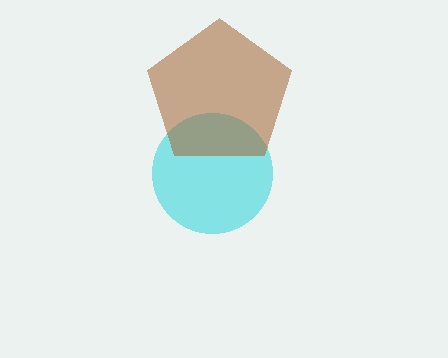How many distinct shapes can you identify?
There are 2 distinct shapes: a cyan circle, a brown pentagon.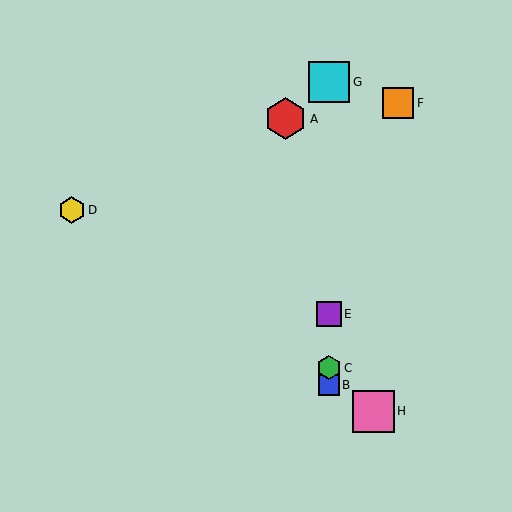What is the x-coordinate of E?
Object E is at x≈329.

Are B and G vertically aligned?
Yes, both are at x≈329.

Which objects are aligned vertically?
Objects B, C, E, G are aligned vertically.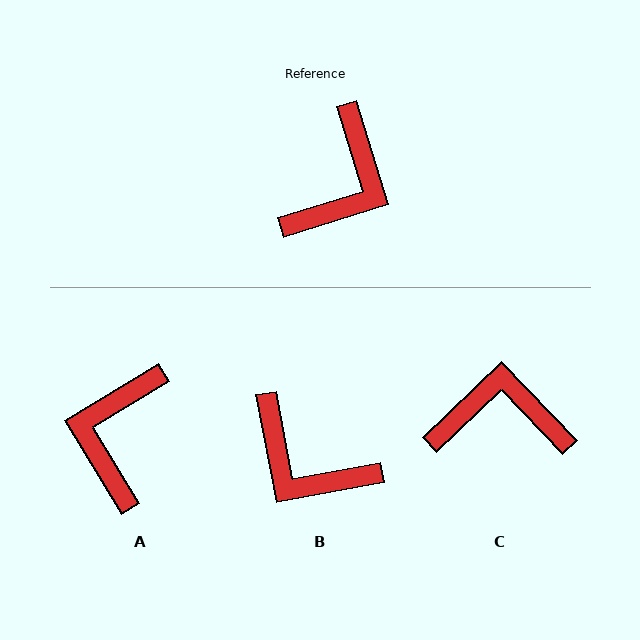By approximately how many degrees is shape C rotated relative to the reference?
Approximately 116 degrees counter-clockwise.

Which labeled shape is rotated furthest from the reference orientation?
A, about 166 degrees away.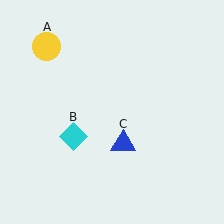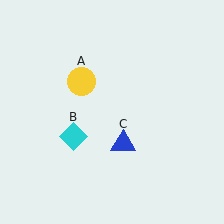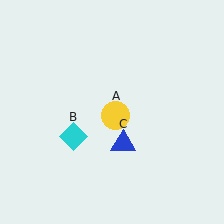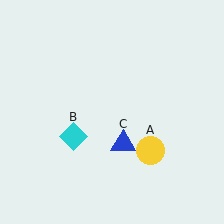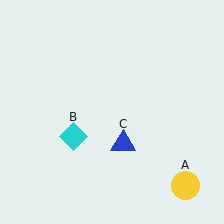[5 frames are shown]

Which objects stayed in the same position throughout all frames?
Cyan diamond (object B) and blue triangle (object C) remained stationary.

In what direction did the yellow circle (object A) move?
The yellow circle (object A) moved down and to the right.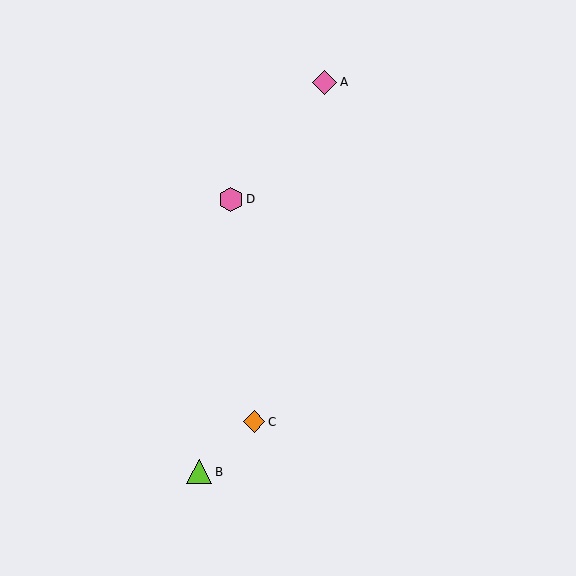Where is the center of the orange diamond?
The center of the orange diamond is at (254, 422).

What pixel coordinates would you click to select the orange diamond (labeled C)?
Click at (254, 422) to select the orange diamond C.